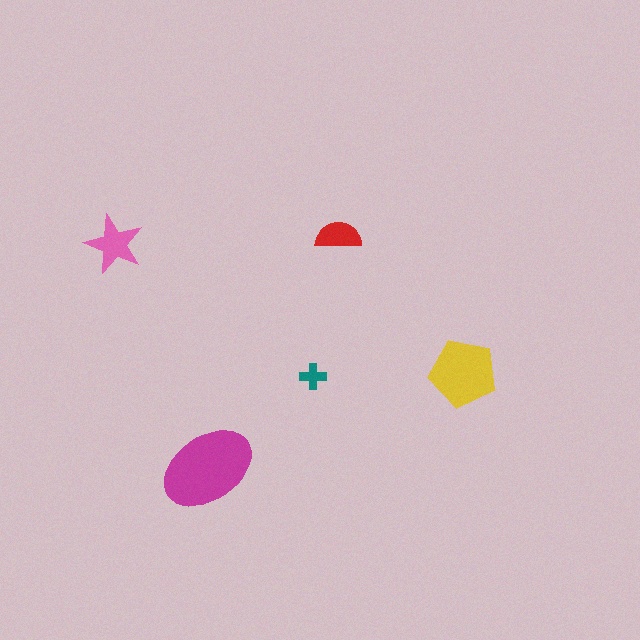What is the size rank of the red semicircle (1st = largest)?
4th.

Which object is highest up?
The red semicircle is topmost.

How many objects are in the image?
There are 5 objects in the image.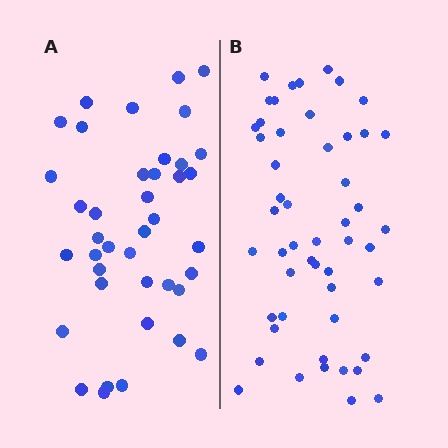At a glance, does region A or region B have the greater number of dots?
Region B (the right region) has more dots.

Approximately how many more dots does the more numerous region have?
Region B has roughly 12 or so more dots than region A.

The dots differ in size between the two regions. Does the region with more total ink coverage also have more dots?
No. Region A has more total ink coverage because its dots are larger, but region B actually contains more individual dots. Total area can be misleading — the number of items is what matters here.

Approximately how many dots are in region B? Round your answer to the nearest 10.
About 50 dots. (The exact count is 51, which rounds to 50.)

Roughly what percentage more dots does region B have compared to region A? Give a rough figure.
About 30% more.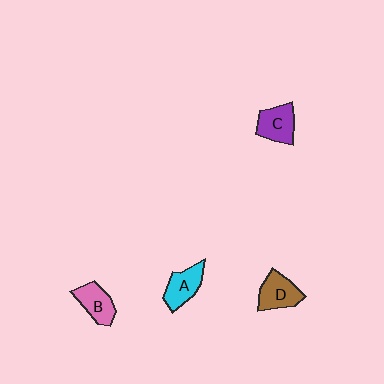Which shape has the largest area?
Shape D (brown).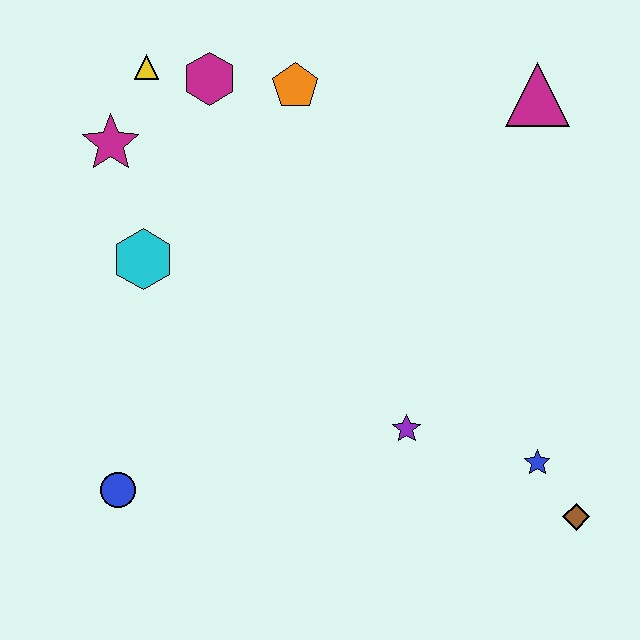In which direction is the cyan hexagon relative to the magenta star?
The cyan hexagon is below the magenta star.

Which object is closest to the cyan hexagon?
The magenta star is closest to the cyan hexagon.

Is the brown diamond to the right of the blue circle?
Yes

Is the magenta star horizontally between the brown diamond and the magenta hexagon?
No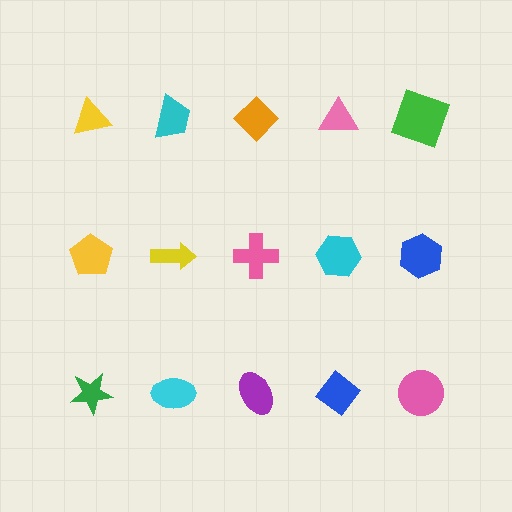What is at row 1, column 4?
A pink triangle.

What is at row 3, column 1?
A green star.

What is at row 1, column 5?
A green square.